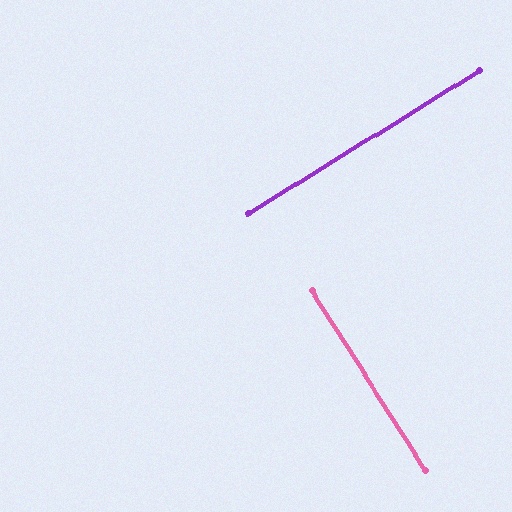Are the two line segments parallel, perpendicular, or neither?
Perpendicular — they meet at approximately 90°.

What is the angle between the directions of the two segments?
Approximately 90 degrees.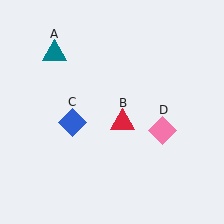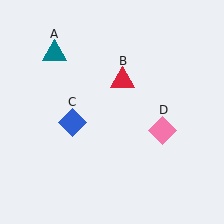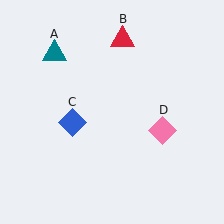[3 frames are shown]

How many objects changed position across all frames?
1 object changed position: red triangle (object B).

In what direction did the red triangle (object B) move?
The red triangle (object B) moved up.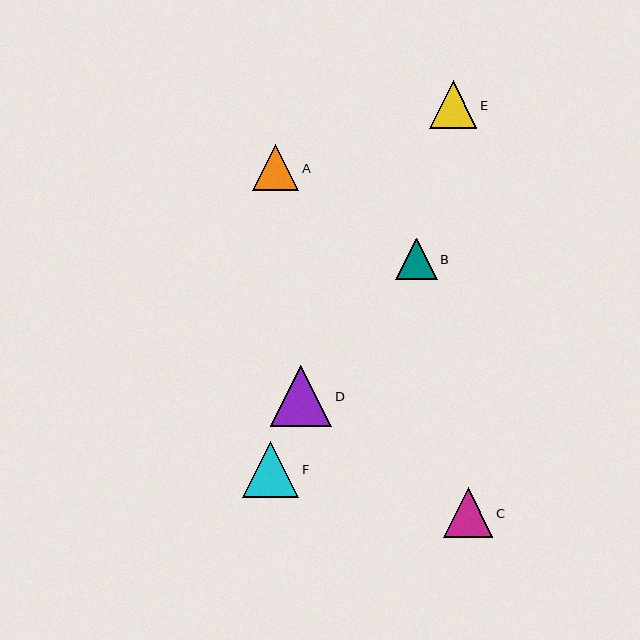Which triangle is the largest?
Triangle D is the largest with a size of approximately 61 pixels.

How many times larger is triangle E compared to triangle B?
Triangle E is approximately 1.1 times the size of triangle B.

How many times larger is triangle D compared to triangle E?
Triangle D is approximately 1.3 times the size of triangle E.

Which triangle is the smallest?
Triangle B is the smallest with a size of approximately 41 pixels.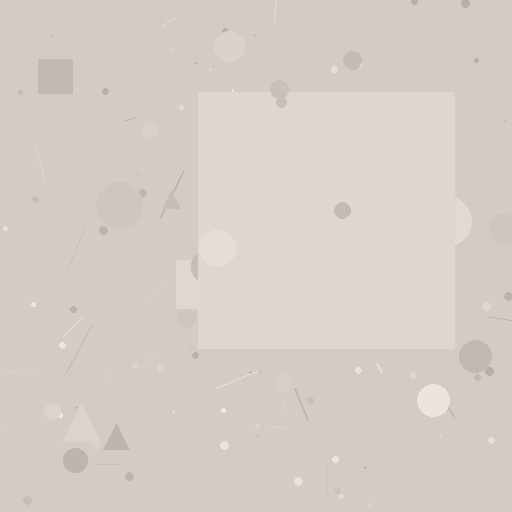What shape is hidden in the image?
A square is hidden in the image.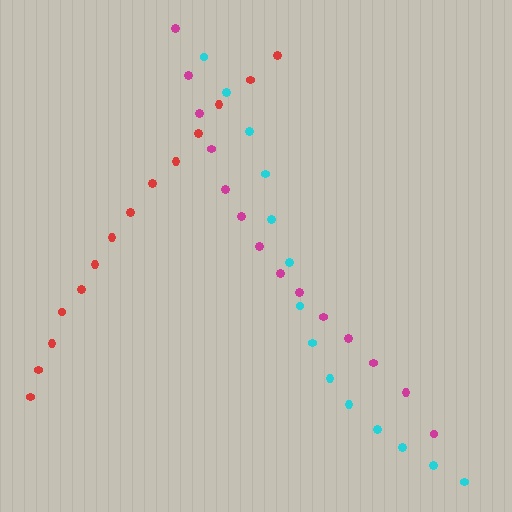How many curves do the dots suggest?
There are 3 distinct paths.